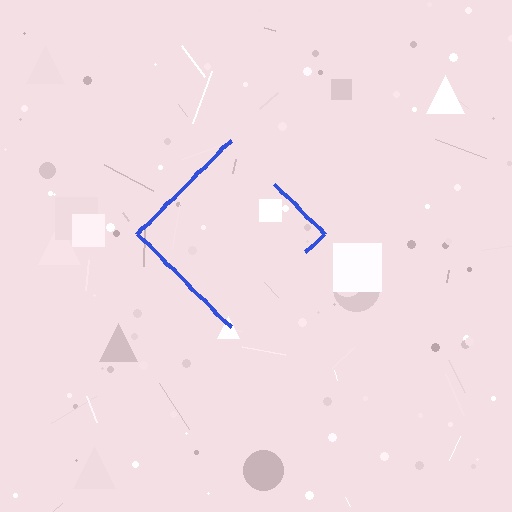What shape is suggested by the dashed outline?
The dashed outline suggests a diamond.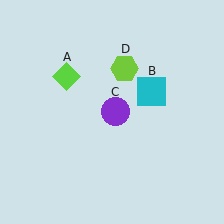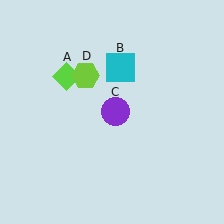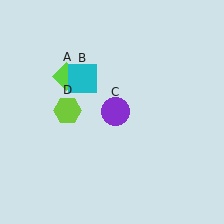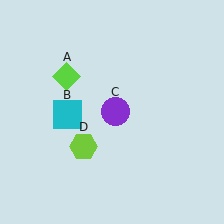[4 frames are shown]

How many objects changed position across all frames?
2 objects changed position: cyan square (object B), lime hexagon (object D).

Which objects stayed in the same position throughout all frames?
Lime diamond (object A) and purple circle (object C) remained stationary.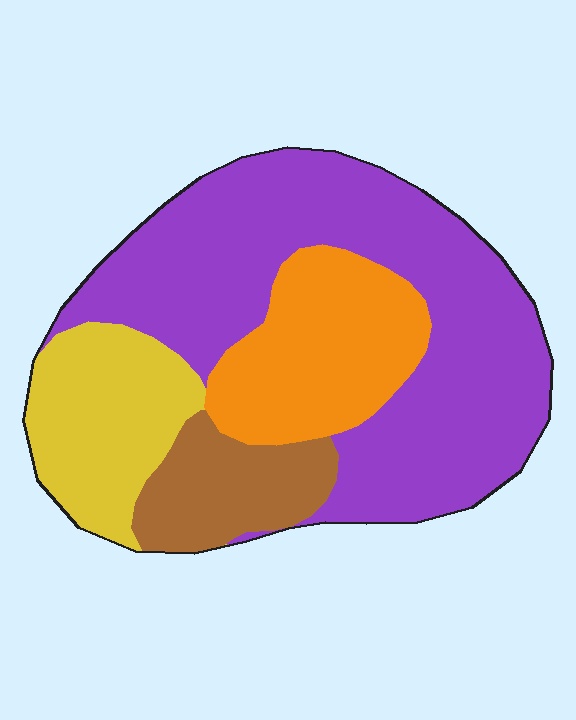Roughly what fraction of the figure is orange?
Orange takes up about one fifth (1/5) of the figure.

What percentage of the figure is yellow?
Yellow takes up between a sixth and a third of the figure.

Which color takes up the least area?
Brown, at roughly 10%.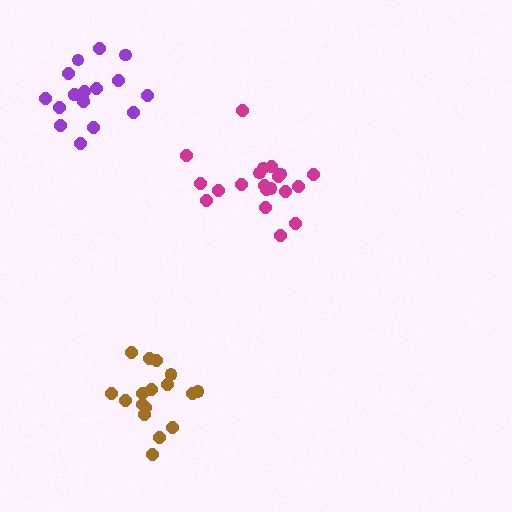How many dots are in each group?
Group 1: 20 dots, Group 2: 17 dots, Group 3: 18 dots (55 total).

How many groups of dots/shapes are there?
There are 3 groups.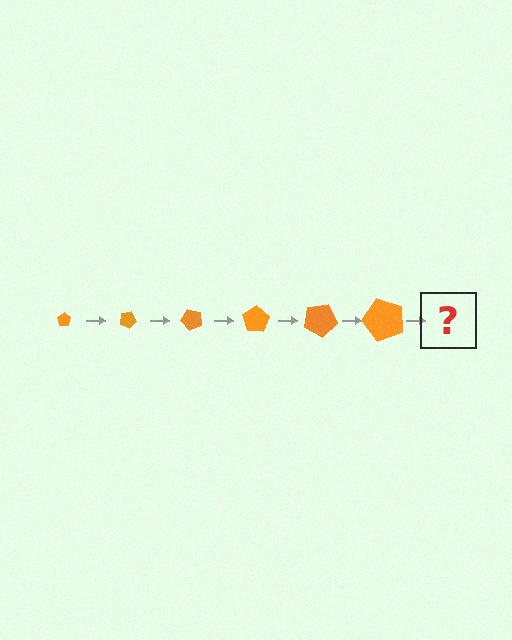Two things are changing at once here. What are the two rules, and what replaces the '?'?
The two rules are that the pentagon grows larger each step and it rotates 25 degrees each step. The '?' should be a pentagon, larger than the previous one and rotated 150 degrees from the start.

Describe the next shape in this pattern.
It should be a pentagon, larger than the previous one and rotated 150 degrees from the start.